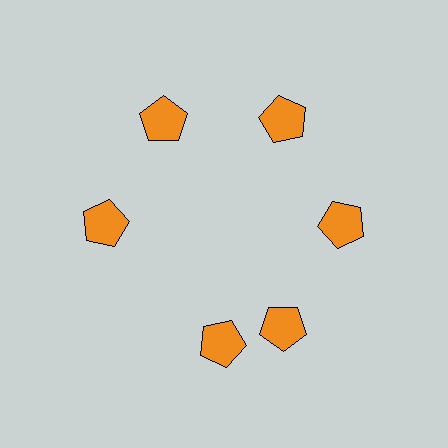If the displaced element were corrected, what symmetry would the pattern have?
It would have 6-fold rotational symmetry — the pattern would map onto itself every 60 degrees.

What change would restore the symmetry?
The symmetry would be restored by rotating it back into even spacing with its neighbors so that all 6 pentagons sit at equal angles and equal distance from the center.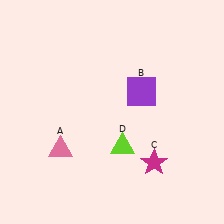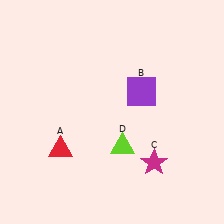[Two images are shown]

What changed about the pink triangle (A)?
In Image 1, A is pink. In Image 2, it changed to red.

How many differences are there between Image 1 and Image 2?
There is 1 difference between the two images.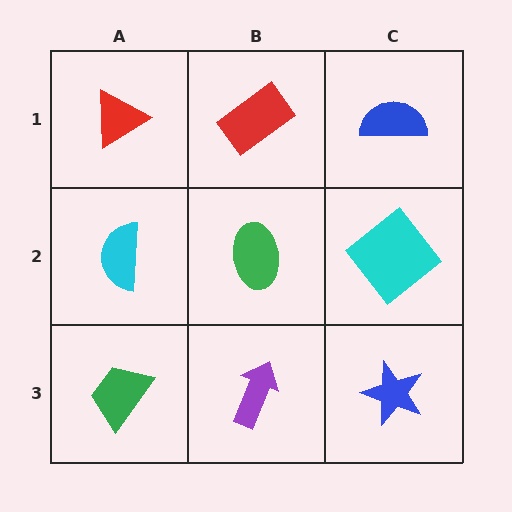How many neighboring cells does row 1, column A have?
2.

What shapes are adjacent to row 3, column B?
A green ellipse (row 2, column B), a green trapezoid (row 3, column A), a blue star (row 3, column C).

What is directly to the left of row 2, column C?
A green ellipse.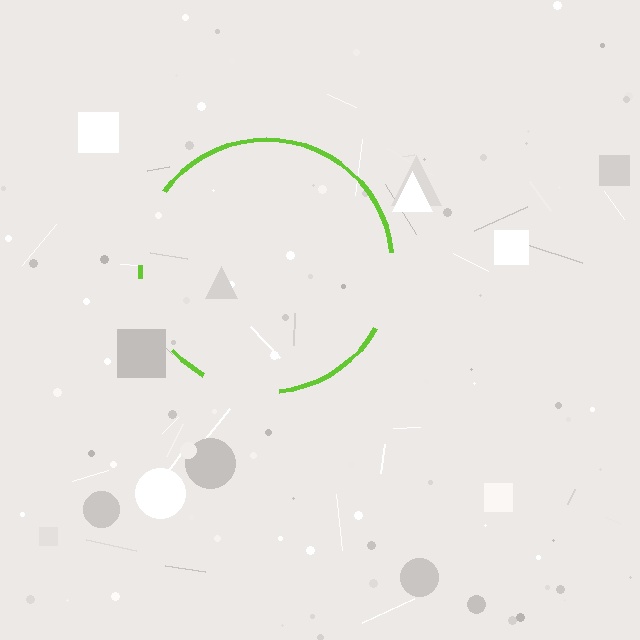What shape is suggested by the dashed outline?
The dashed outline suggests a circle.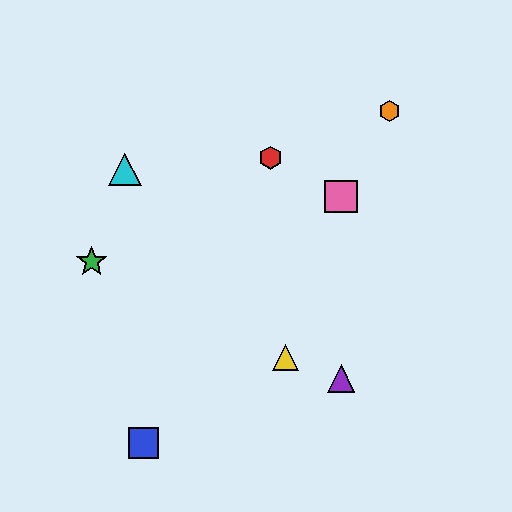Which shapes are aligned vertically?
The purple triangle, the pink square are aligned vertically.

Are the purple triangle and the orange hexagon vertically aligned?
No, the purple triangle is at x≈341 and the orange hexagon is at x≈390.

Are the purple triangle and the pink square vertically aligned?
Yes, both are at x≈341.